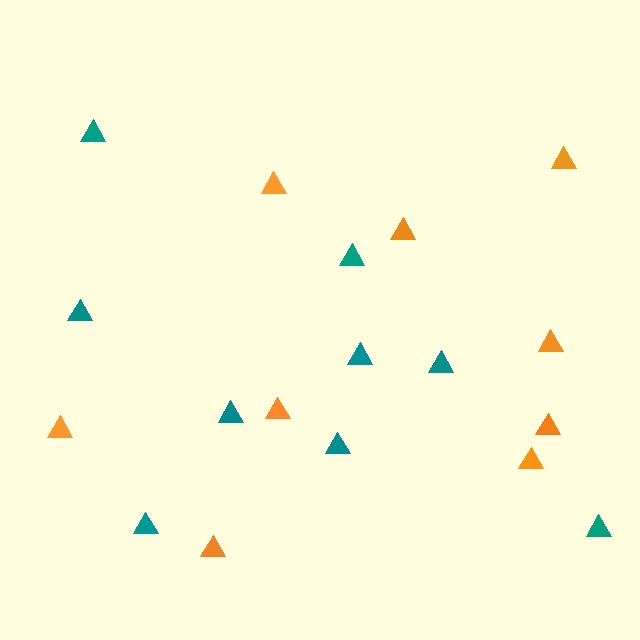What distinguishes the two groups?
There are 2 groups: one group of orange triangles (9) and one group of teal triangles (9).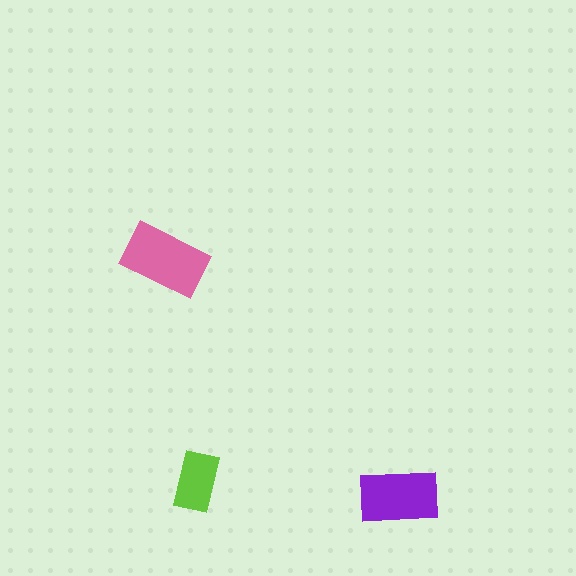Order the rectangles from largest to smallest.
the pink one, the purple one, the lime one.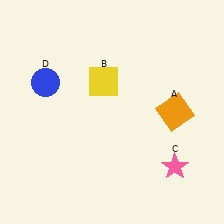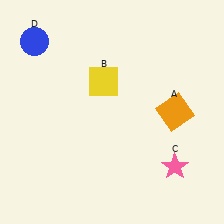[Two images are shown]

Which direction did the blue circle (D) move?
The blue circle (D) moved up.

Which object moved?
The blue circle (D) moved up.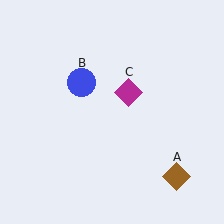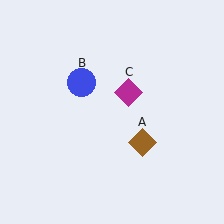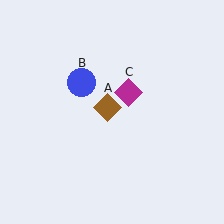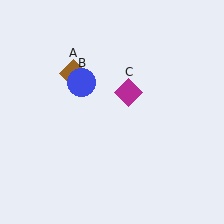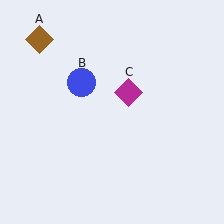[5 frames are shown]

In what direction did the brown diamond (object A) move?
The brown diamond (object A) moved up and to the left.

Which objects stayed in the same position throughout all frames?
Blue circle (object B) and magenta diamond (object C) remained stationary.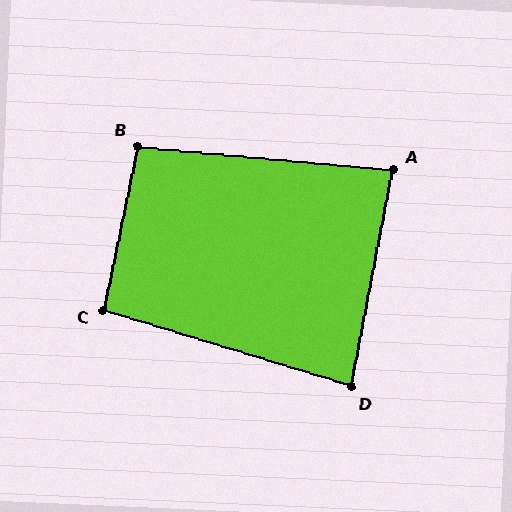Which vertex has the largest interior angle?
B, at approximately 96 degrees.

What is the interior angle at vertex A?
Approximately 85 degrees (acute).